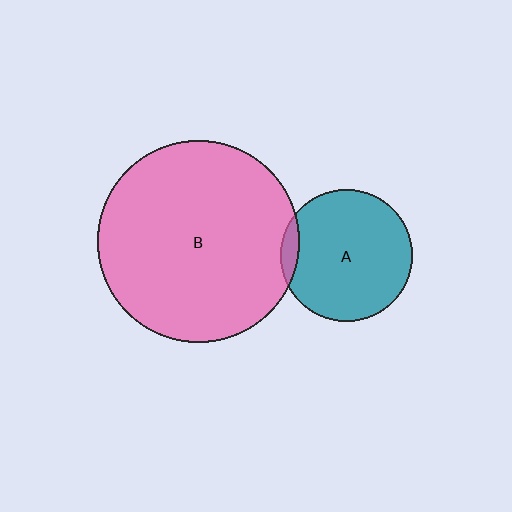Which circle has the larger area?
Circle B (pink).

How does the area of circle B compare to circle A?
Approximately 2.3 times.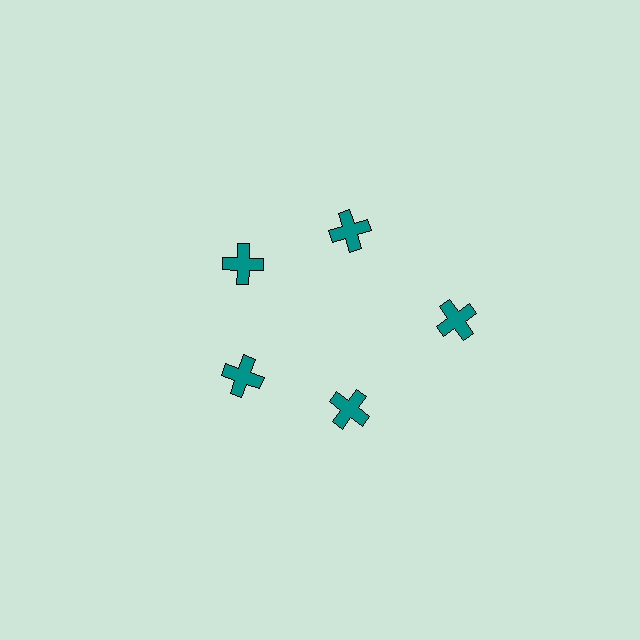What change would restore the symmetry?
The symmetry would be restored by moving it inward, back onto the ring so that all 5 crosses sit at equal angles and equal distance from the center.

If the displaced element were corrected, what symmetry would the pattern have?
It would have 5-fold rotational symmetry — the pattern would map onto itself every 72 degrees.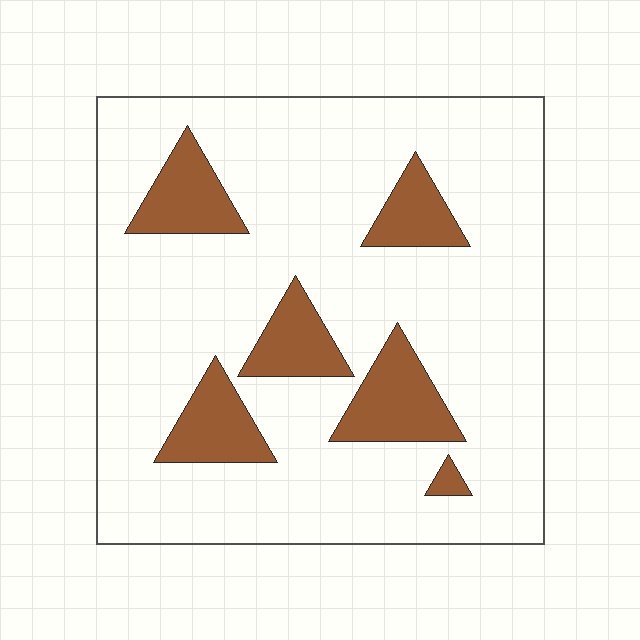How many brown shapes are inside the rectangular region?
6.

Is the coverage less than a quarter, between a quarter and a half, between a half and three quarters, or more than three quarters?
Less than a quarter.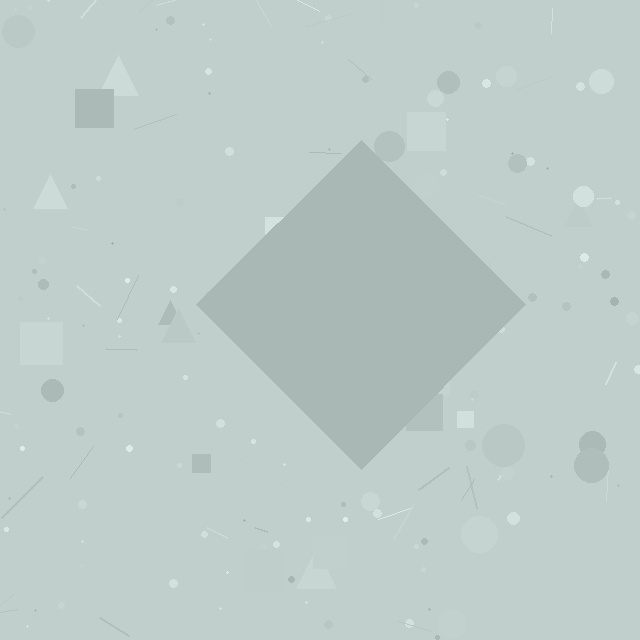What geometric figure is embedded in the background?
A diamond is embedded in the background.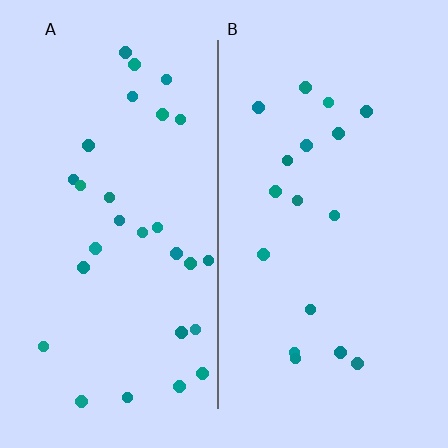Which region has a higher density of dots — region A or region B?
A (the left).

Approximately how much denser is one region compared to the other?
Approximately 1.7× — region A over region B.